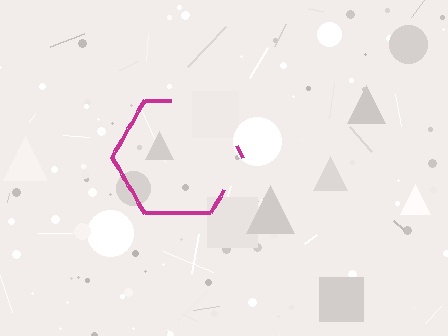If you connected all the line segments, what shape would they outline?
They would outline a hexagon.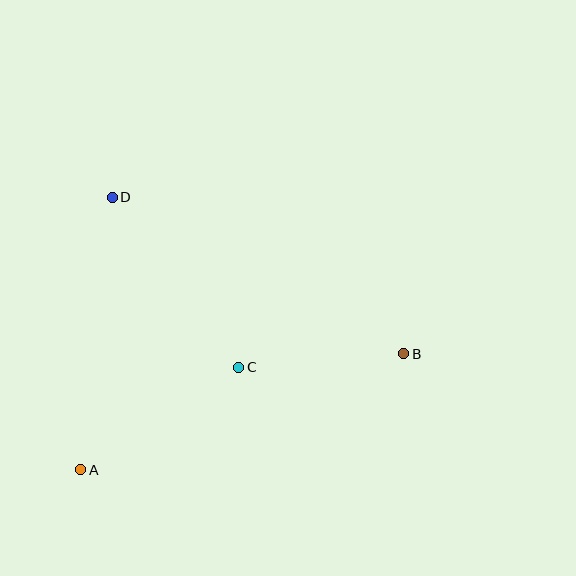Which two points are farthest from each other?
Points A and B are farthest from each other.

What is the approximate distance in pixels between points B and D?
The distance between B and D is approximately 330 pixels.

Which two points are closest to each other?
Points B and C are closest to each other.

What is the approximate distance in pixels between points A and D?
The distance between A and D is approximately 274 pixels.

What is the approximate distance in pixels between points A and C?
The distance between A and C is approximately 188 pixels.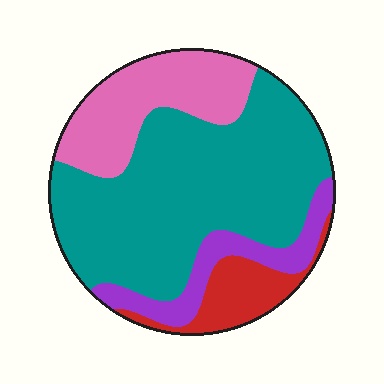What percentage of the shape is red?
Red takes up about one tenth (1/10) of the shape.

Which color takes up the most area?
Teal, at roughly 55%.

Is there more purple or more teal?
Teal.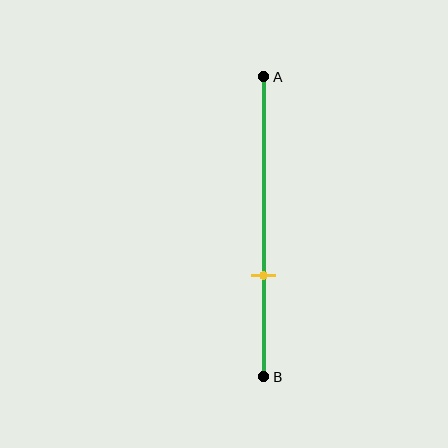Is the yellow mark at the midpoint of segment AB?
No, the mark is at about 65% from A, not at the 50% midpoint.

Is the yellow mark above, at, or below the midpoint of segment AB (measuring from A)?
The yellow mark is below the midpoint of segment AB.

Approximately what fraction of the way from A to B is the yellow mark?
The yellow mark is approximately 65% of the way from A to B.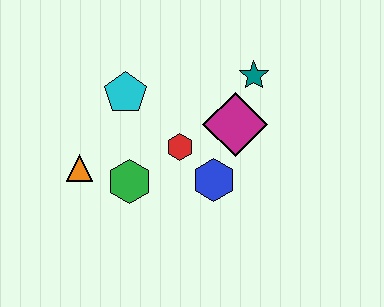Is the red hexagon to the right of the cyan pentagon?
Yes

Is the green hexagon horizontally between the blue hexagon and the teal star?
No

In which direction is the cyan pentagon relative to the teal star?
The cyan pentagon is to the left of the teal star.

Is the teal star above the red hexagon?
Yes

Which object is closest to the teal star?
The magenta diamond is closest to the teal star.